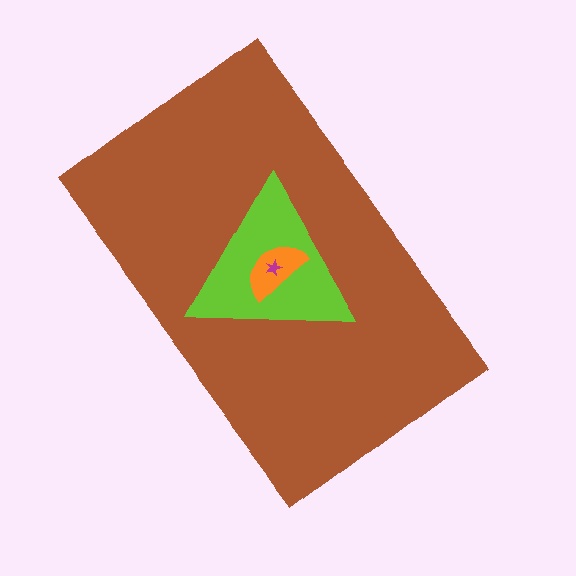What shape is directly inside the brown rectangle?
The lime triangle.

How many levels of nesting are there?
4.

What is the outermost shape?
The brown rectangle.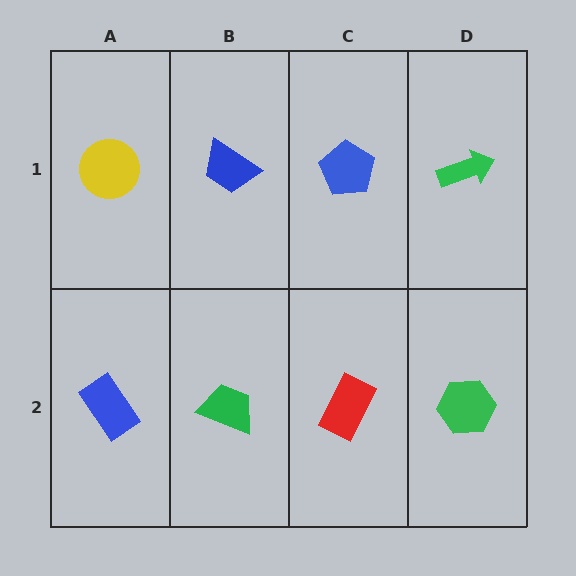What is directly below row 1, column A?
A blue rectangle.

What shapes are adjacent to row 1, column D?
A green hexagon (row 2, column D), a blue pentagon (row 1, column C).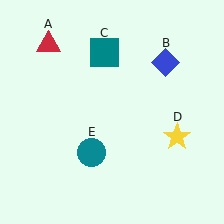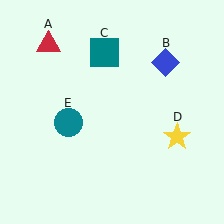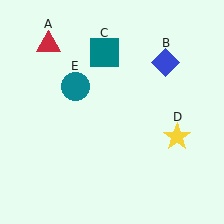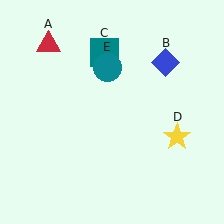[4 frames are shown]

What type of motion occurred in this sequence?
The teal circle (object E) rotated clockwise around the center of the scene.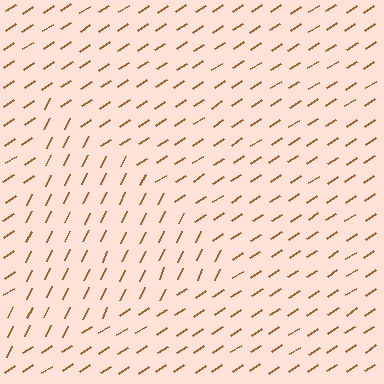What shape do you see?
I see a triangle.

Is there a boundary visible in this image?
Yes, there is a texture boundary formed by a change in line orientation.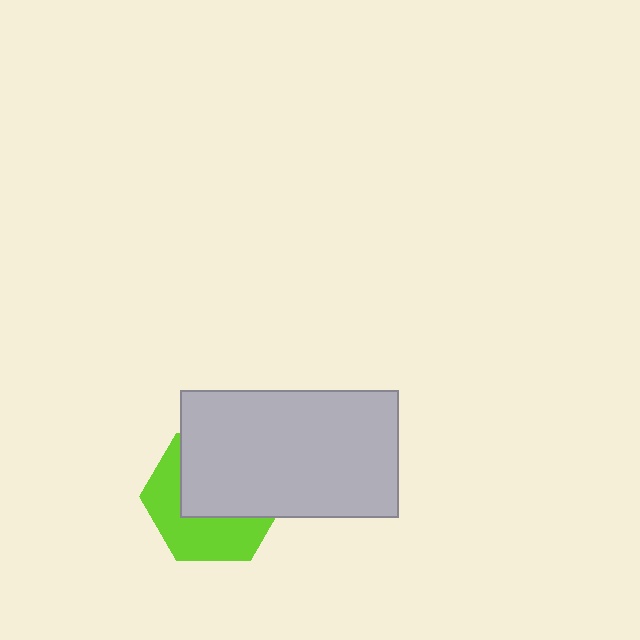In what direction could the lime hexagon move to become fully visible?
The lime hexagon could move down. That would shift it out from behind the light gray rectangle entirely.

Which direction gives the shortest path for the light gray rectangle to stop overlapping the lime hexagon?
Moving up gives the shortest separation.